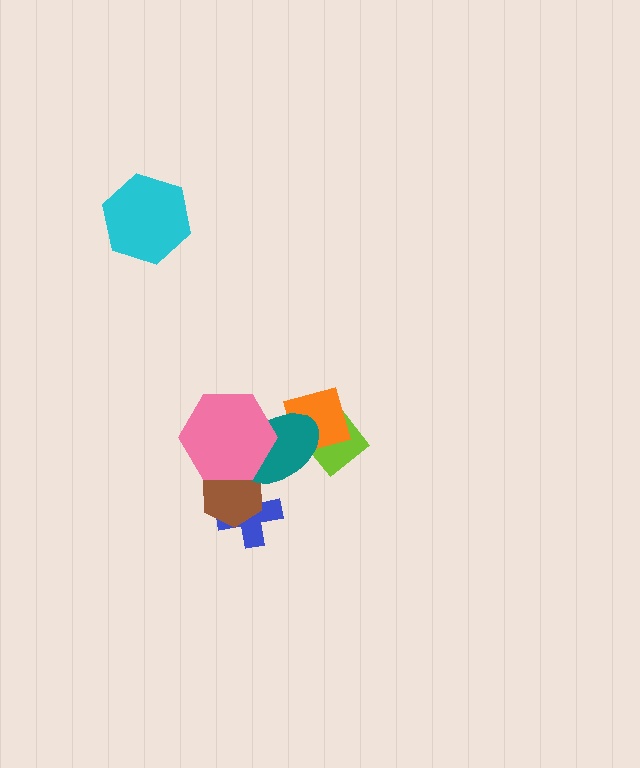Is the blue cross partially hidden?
Yes, it is partially covered by another shape.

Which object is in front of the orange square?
The teal ellipse is in front of the orange square.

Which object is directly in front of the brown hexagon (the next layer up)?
The teal ellipse is directly in front of the brown hexagon.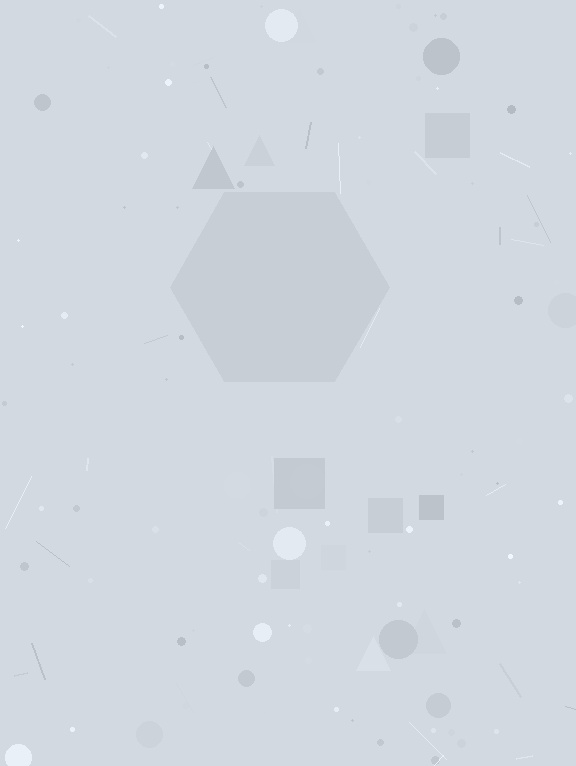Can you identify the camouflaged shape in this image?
The camouflaged shape is a hexagon.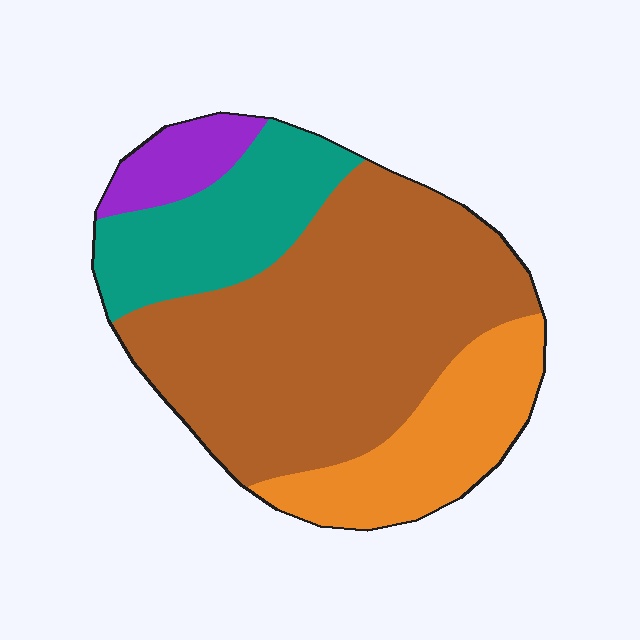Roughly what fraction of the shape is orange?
Orange covers 20% of the shape.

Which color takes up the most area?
Brown, at roughly 55%.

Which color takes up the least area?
Purple, at roughly 5%.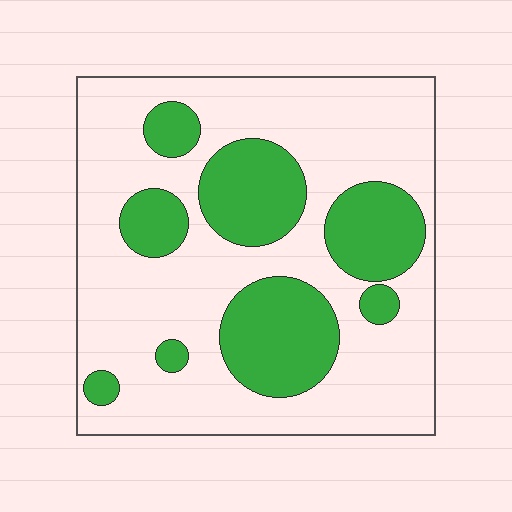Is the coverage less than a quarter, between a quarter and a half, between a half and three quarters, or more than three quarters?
Between a quarter and a half.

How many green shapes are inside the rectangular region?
8.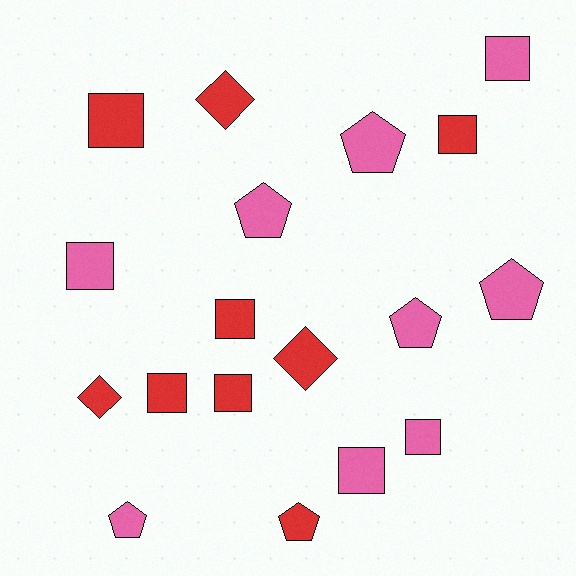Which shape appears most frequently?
Square, with 9 objects.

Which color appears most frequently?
Red, with 9 objects.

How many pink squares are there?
There are 4 pink squares.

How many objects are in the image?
There are 18 objects.